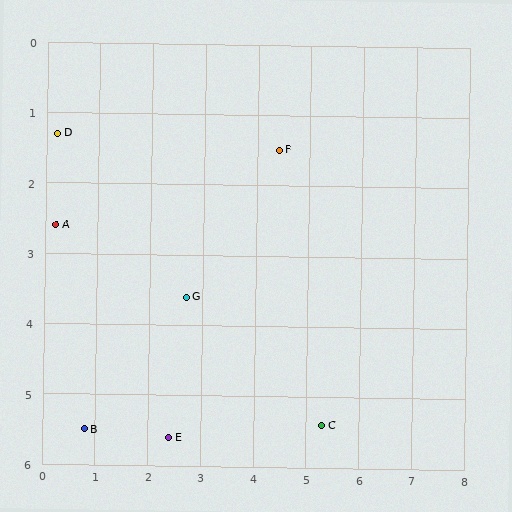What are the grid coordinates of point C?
Point C is at approximately (5.3, 5.4).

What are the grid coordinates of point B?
Point B is at approximately (0.8, 5.5).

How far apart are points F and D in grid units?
Points F and D are about 4.2 grid units apart.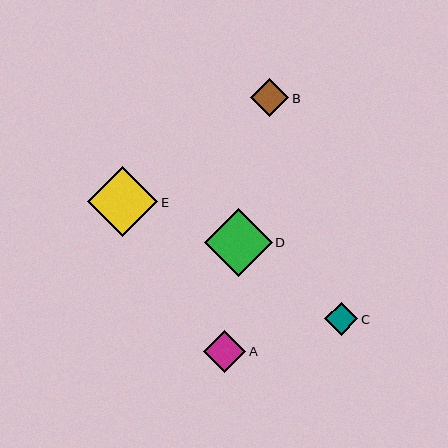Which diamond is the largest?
Diamond E is the largest with a size of approximately 70 pixels.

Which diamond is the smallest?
Diamond C is the smallest with a size of approximately 33 pixels.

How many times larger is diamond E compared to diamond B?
Diamond E is approximately 1.8 times the size of diamond B.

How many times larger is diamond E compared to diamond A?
Diamond E is approximately 1.6 times the size of diamond A.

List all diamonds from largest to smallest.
From largest to smallest: E, D, A, B, C.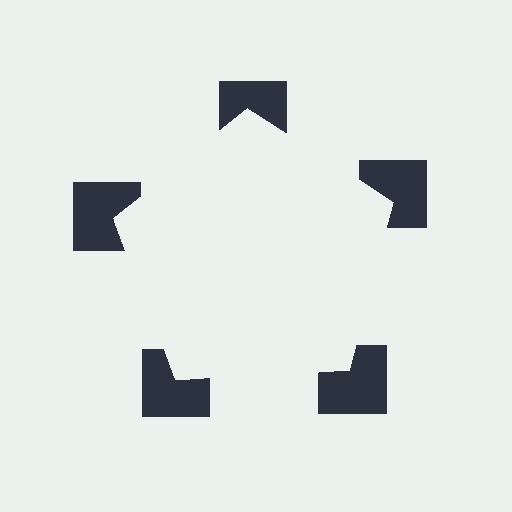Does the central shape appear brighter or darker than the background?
It typically appears slightly brighter than the background, even though no actual brightness change is drawn.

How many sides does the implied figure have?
5 sides.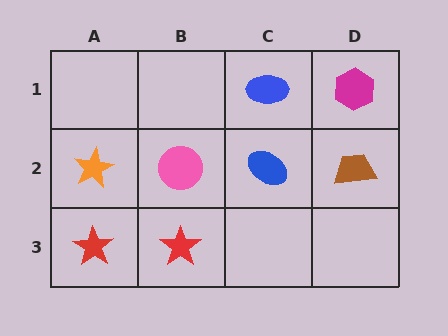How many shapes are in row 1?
2 shapes.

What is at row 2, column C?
A blue ellipse.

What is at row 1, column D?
A magenta hexagon.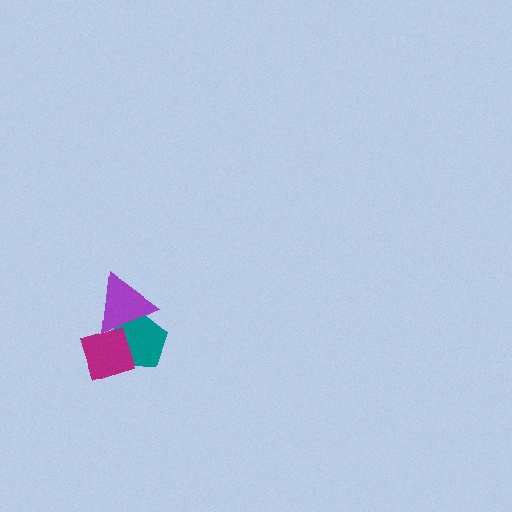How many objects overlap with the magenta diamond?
2 objects overlap with the magenta diamond.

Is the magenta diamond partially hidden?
Yes, it is partially covered by another shape.